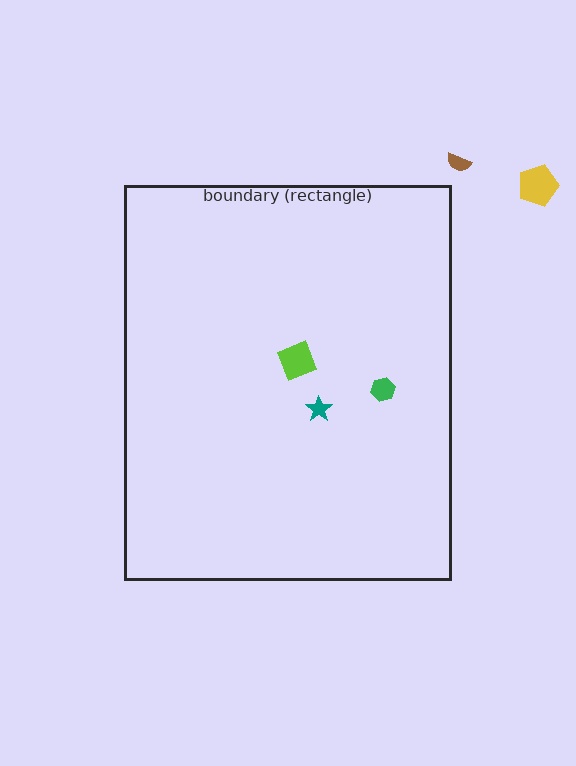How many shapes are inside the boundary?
3 inside, 2 outside.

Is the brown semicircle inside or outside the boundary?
Outside.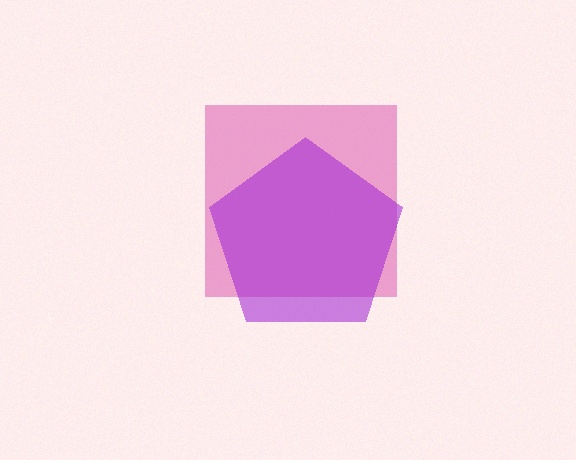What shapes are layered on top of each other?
The layered shapes are: a pink square, a purple pentagon.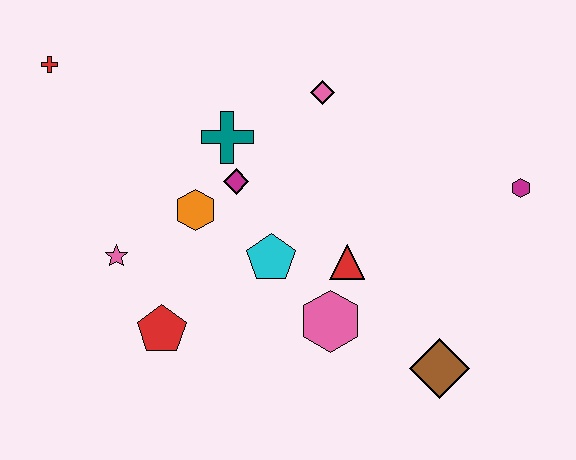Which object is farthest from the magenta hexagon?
The red cross is farthest from the magenta hexagon.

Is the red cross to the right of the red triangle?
No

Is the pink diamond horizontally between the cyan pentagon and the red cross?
No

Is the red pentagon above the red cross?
No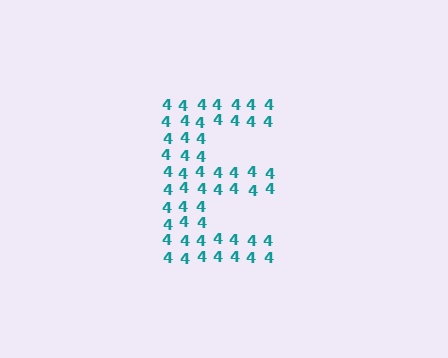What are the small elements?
The small elements are digit 4's.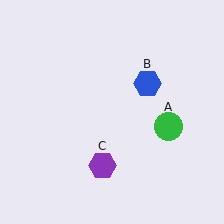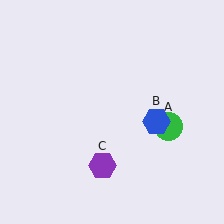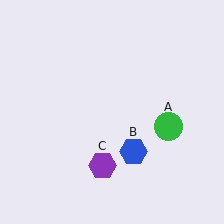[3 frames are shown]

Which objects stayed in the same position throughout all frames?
Green circle (object A) and purple hexagon (object C) remained stationary.